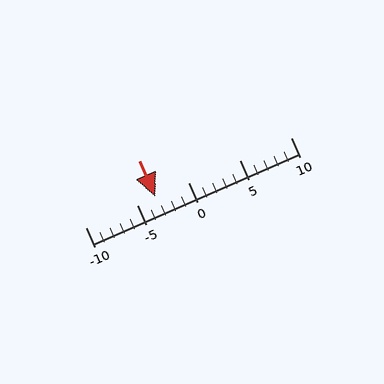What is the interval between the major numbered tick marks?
The major tick marks are spaced 5 units apart.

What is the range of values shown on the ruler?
The ruler shows values from -10 to 10.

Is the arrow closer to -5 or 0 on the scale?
The arrow is closer to -5.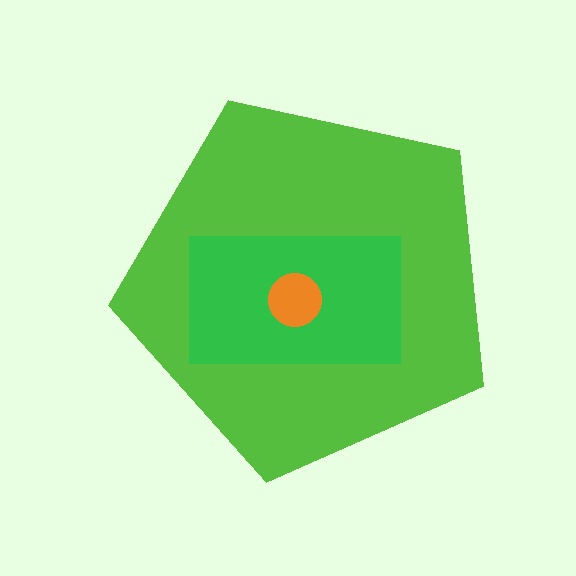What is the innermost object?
The orange circle.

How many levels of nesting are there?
3.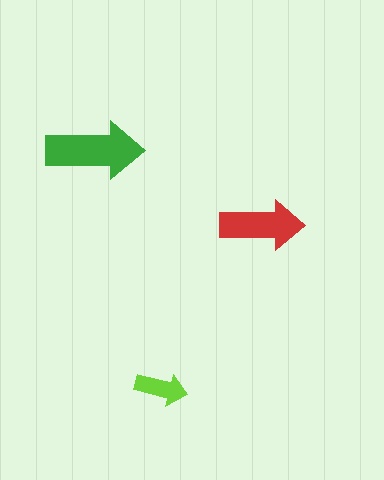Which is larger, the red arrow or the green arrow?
The green one.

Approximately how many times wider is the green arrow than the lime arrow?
About 2 times wider.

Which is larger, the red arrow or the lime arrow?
The red one.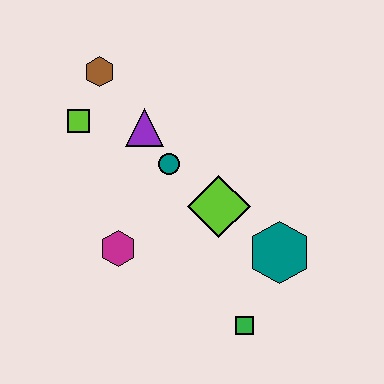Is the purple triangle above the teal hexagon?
Yes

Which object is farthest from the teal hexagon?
The brown hexagon is farthest from the teal hexagon.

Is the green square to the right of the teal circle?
Yes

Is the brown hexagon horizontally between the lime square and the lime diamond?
Yes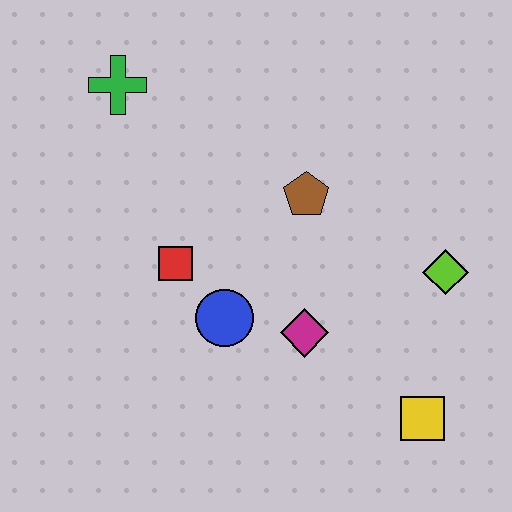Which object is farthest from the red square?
The yellow square is farthest from the red square.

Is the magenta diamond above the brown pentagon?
No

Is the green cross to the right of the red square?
No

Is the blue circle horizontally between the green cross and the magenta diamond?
Yes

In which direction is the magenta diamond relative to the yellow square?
The magenta diamond is to the left of the yellow square.